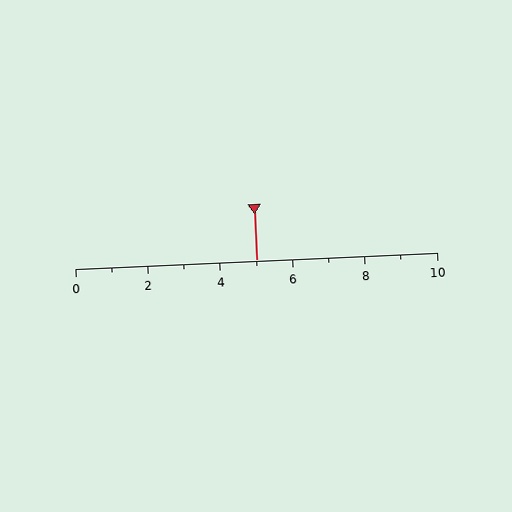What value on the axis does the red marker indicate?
The marker indicates approximately 5.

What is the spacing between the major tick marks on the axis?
The major ticks are spaced 2 apart.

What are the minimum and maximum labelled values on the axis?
The axis runs from 0 to 10.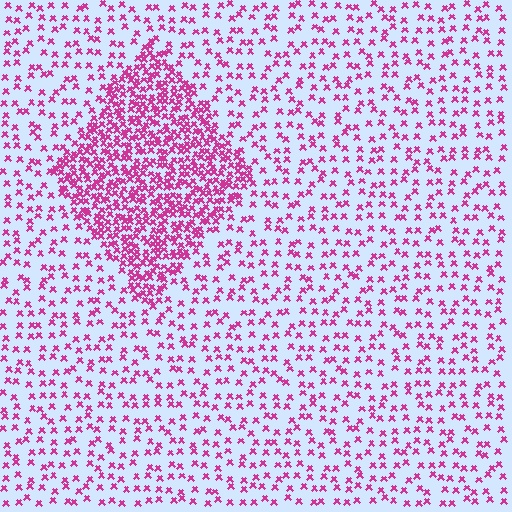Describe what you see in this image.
The image contains small magenta elements arranged at two different densities. A diamond-shaped region is visible where the elements are more densely packed than the surrounding area.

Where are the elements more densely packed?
The elements are more densely packed inside the diamond boundary.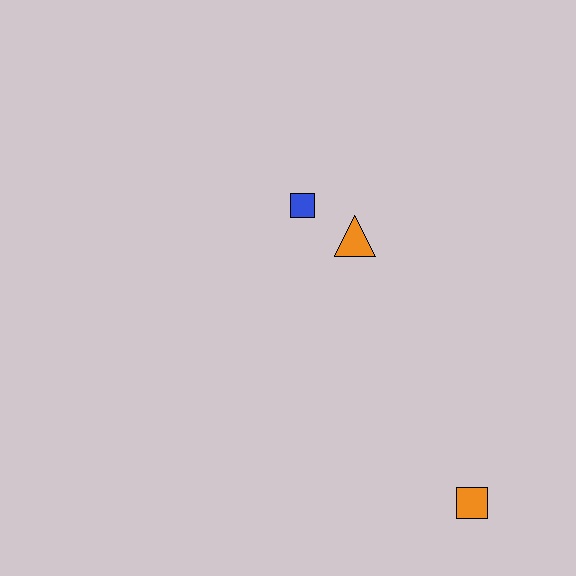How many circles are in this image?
There are no circles.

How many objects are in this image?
There are 3 objects.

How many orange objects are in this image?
There are 2 orange objects.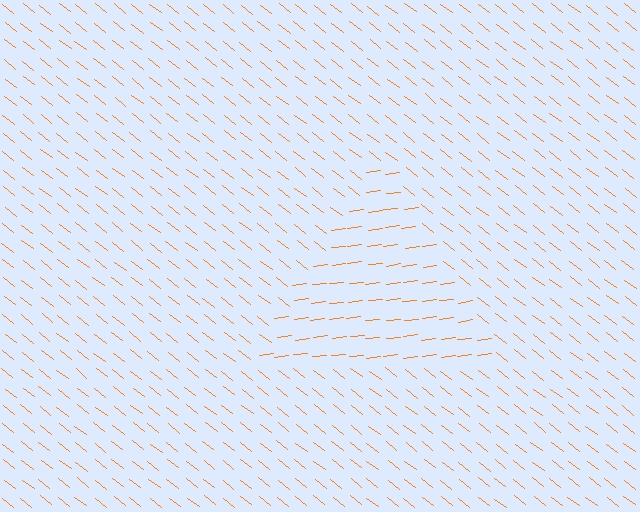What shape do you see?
I see a triangle.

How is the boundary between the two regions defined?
The boundary is defined purely by a change in line orientation (approximately 45 degrees difference). All lines are the same color and thickness.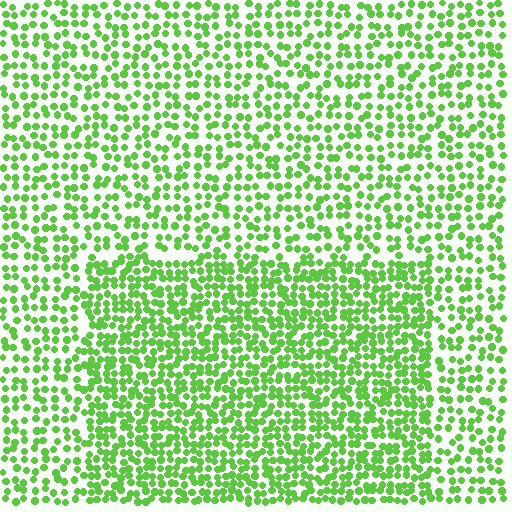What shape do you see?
I see a rectangle.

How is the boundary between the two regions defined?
The boundary is defined by a change in element density (approximately 1.7x ratio). All elements are the same color, size, and shape.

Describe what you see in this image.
The image contains small lime elements arranged at two different densities. A rectangle-shaped region is visible where the elements are more densely packed than the surrounding area.